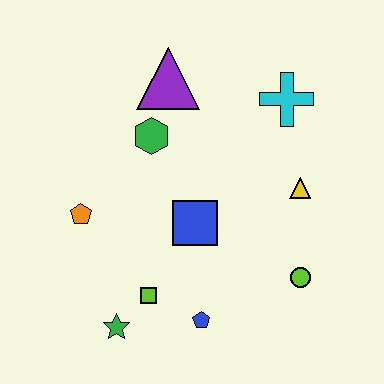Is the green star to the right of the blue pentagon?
No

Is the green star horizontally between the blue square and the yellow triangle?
No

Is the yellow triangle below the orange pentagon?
No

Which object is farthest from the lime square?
The cyan cross is farthest from the lime square.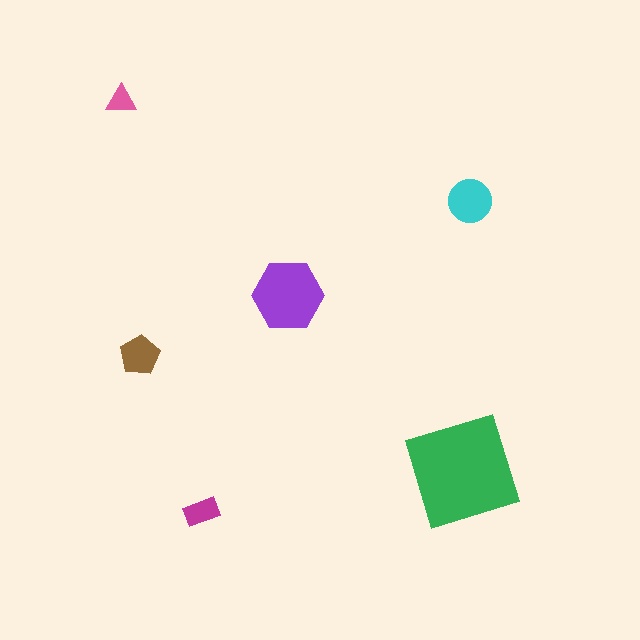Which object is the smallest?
The pink triangle.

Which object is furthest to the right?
The cyan circle is rightmost.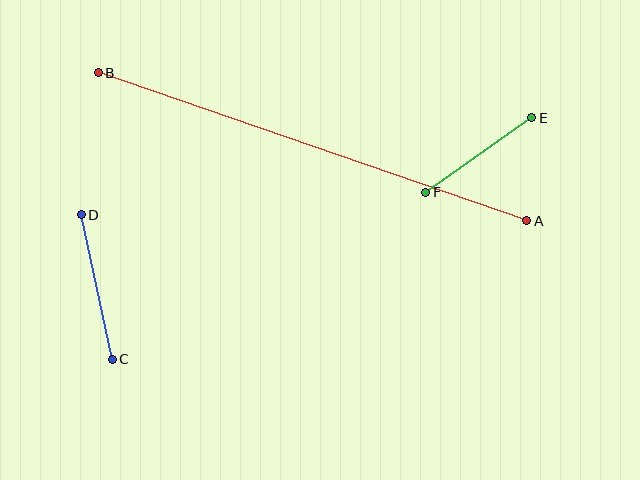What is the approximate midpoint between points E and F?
The midpoint is at approximately (479, 155) pixels.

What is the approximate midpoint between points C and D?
The midpoint is at approximately (97, 287) pixels.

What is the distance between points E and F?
The distance is approximately 130 pixels.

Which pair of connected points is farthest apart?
Points A and B are farthest apart.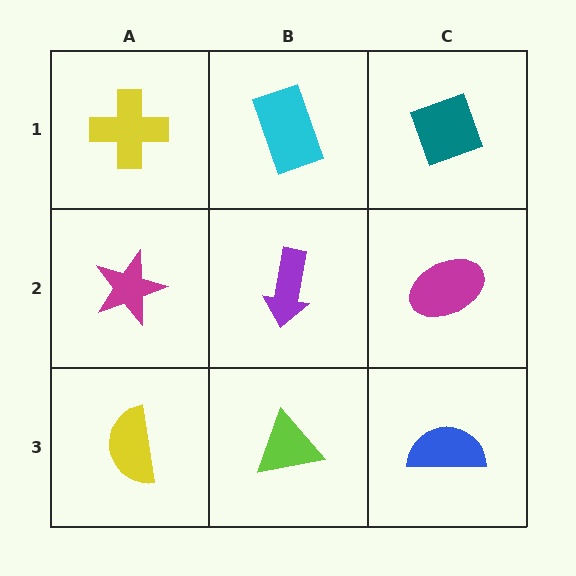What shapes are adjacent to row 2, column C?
A teal diamond (row 1, column C), a blue semicircle (row 3, column C), a purple arrow (row 2, column B).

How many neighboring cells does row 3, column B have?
3.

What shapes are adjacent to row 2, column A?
A yellow cross (row 1, column A), a yellow semicircle (row 3, column A), a purple arrow (row 2, column B).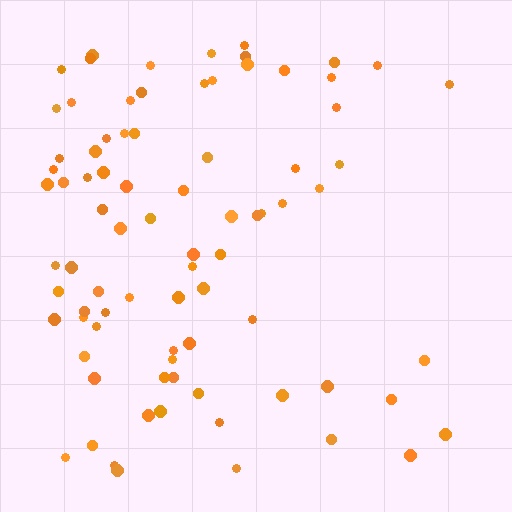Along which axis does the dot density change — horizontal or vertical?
Horizontal.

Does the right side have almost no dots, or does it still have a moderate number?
Still a moderate number, just noticeably fewer than the left.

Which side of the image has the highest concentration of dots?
The left.